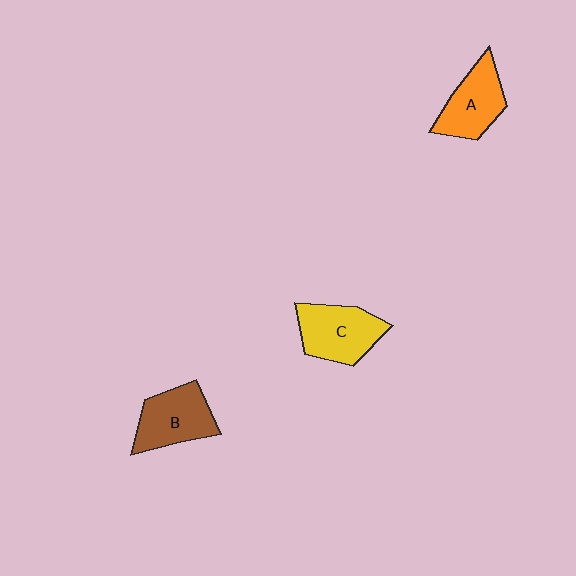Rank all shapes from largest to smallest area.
From largest to smallest: C (yellow), B (brown), A (orange).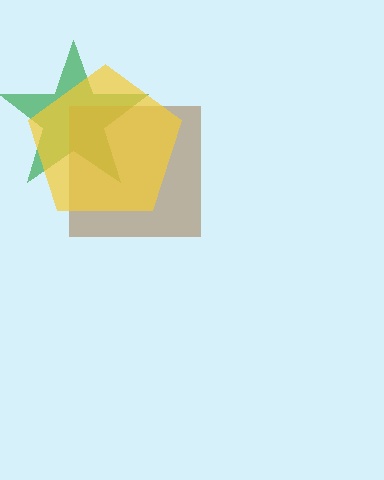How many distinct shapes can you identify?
There are 3 distinct shapes: a green star, a brown square, a yellow pentagon.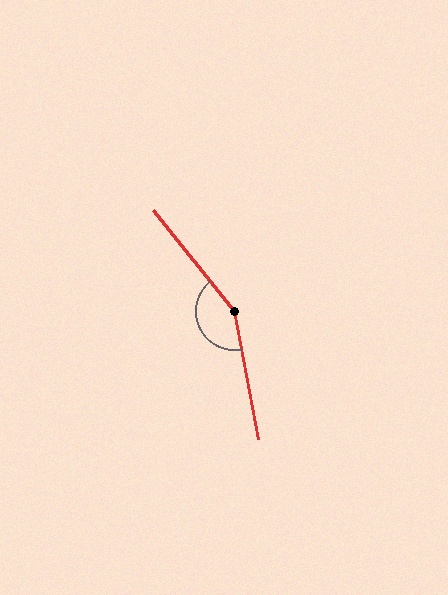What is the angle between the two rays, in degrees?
Approximately 152 degrees.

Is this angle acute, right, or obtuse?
It is obtuse.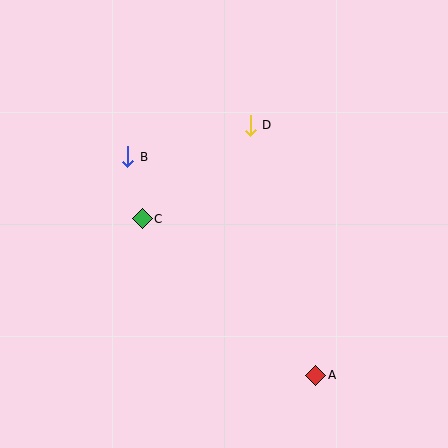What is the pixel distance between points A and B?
The distance between A and B is 288 pixels.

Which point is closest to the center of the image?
Point C at (142, 219) is closest to the center.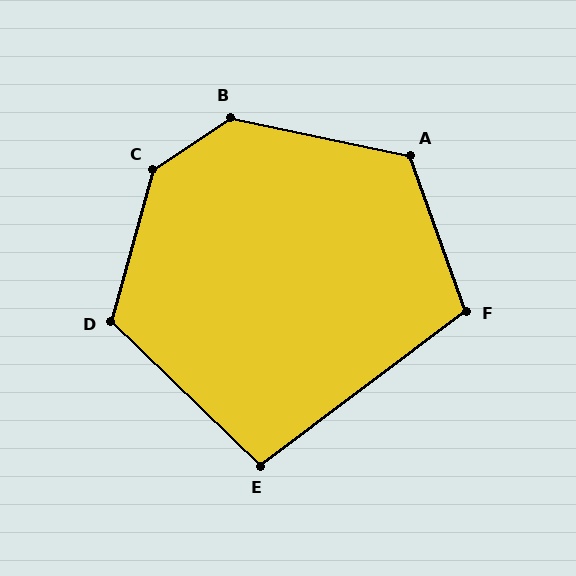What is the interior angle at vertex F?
Approximately 107 degrees (obtuse).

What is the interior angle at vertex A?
Approximately 122 degrees (obtuse).